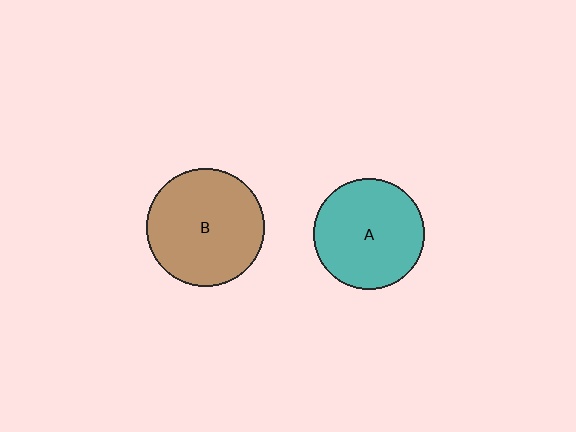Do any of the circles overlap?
No, none of the circles overlap.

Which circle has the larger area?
Circle B (brown).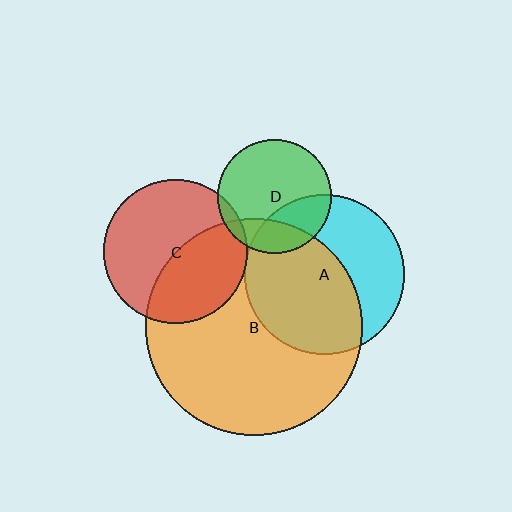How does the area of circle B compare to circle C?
Approximately 2.3 times.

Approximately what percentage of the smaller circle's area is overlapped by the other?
Approximately 30%.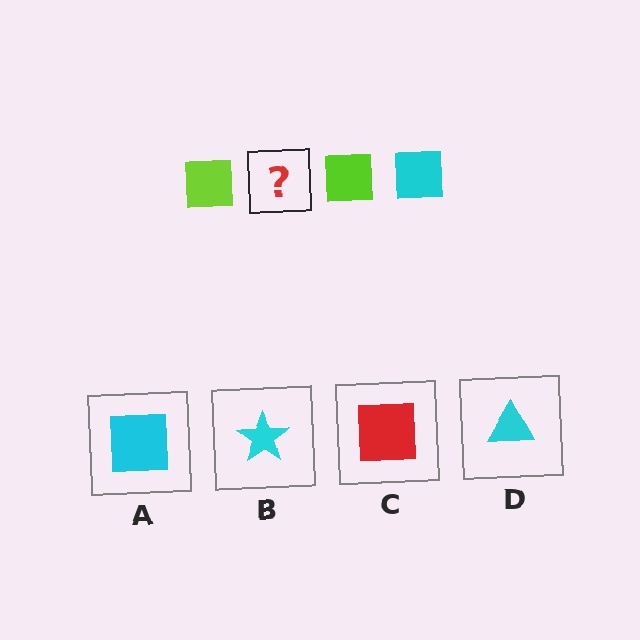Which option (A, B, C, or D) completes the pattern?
A.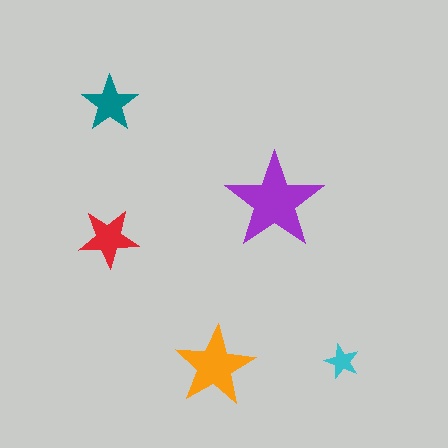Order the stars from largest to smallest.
the purple one, the orange one, the red one, the teal one, the cyan one.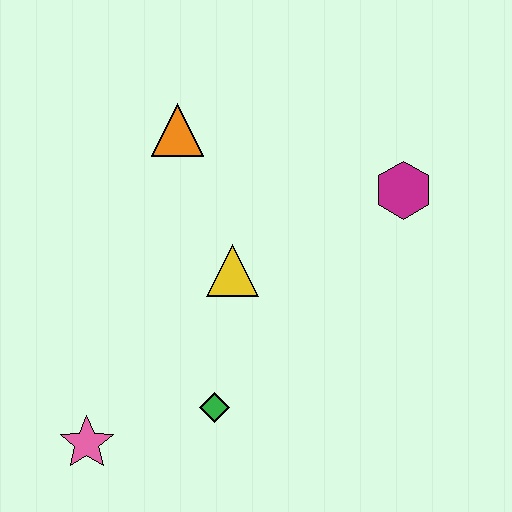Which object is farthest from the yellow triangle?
The pink star is farthest from the yellow triangle.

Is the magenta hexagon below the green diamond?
No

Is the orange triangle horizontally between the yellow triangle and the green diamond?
No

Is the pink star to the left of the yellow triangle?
Yes